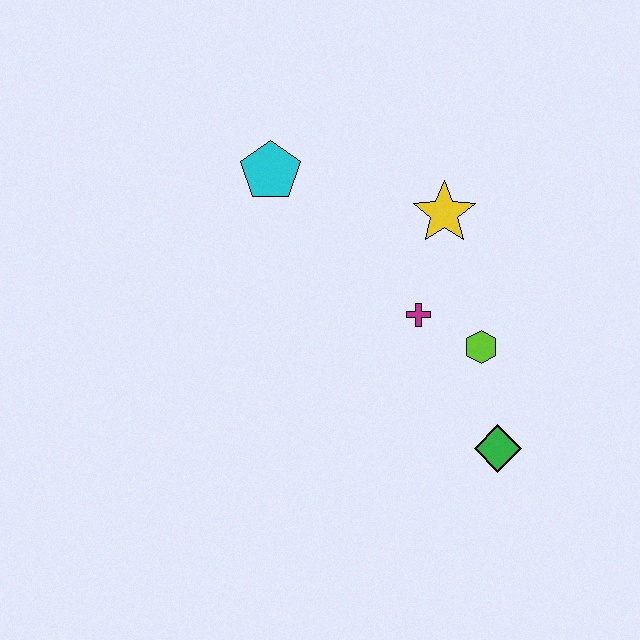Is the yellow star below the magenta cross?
No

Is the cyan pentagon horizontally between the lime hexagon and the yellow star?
No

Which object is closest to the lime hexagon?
The magenta cross is closest to the lime hexagon.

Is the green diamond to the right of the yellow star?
Yes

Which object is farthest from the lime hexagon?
The cyan pentagon is farthest from the lime hexagon.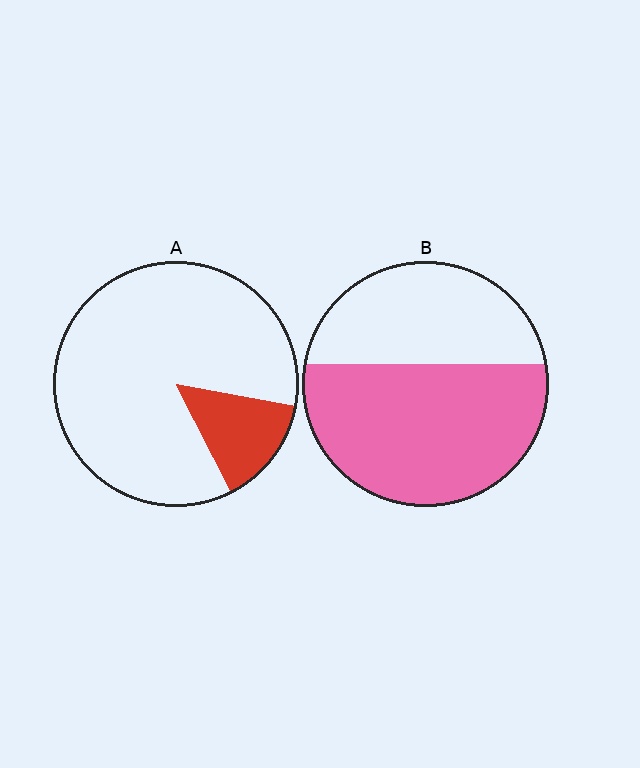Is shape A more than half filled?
No.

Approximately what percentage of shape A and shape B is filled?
A is approximately 15% and B is approximately 60%.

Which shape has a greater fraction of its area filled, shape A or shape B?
Shape B.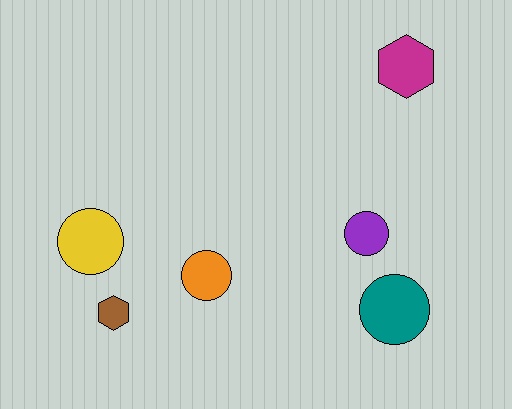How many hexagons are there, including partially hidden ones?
There are 2 hexagons.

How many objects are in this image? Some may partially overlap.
There are 6 objects.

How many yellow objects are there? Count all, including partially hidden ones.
There is 1 yellow object.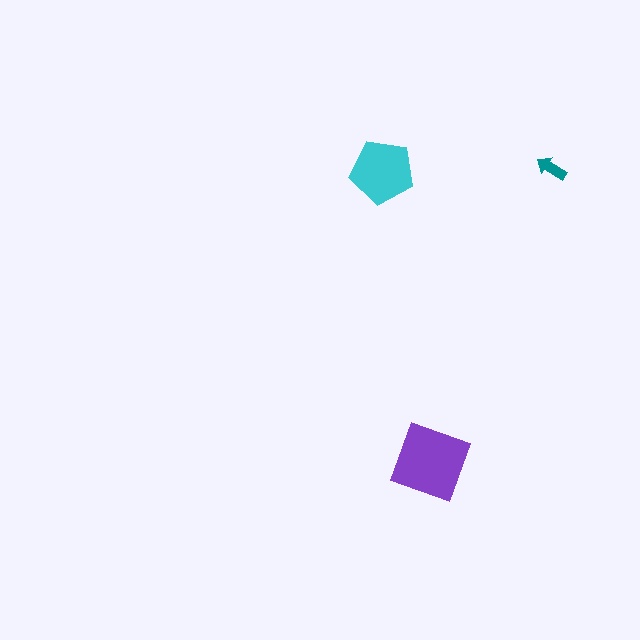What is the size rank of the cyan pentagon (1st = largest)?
2nd.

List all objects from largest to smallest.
The purple diamond, the cyan pentagon, the teal arrow.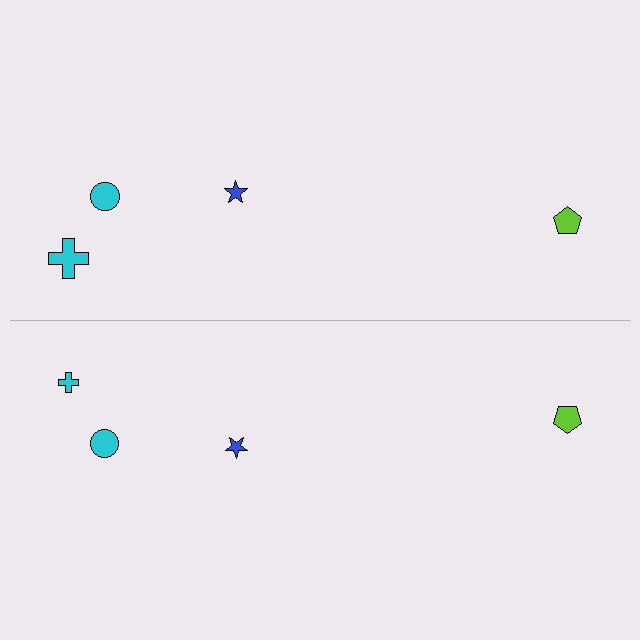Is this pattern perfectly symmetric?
No, the pattern is not perfectly symmetric. The cyan cross on the bottom side has a different size than its mirror counterpart.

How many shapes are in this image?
There are 8 shapes in this image.